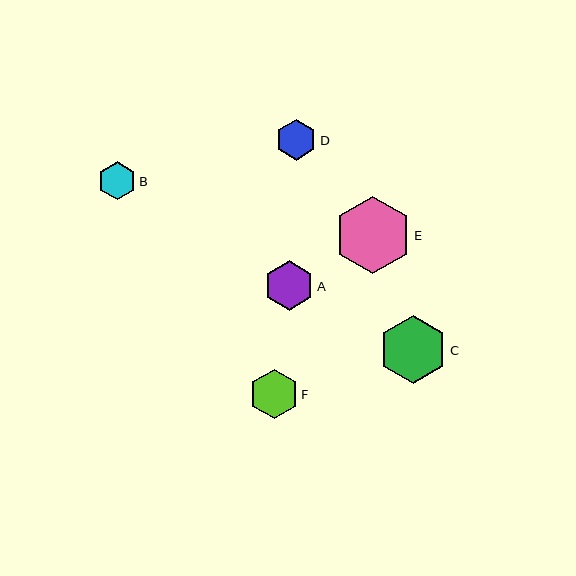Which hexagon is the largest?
Hexagon E is the largest with a size of approximately 77 pixels.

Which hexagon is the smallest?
Hexagon B is the smallest with a size of approximately 38 pixels.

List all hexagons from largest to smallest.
From largest to smallest: E, C, A, F, D, B.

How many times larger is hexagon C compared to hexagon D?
Hexagon C is approximately 1.7 times the size of hexagon D.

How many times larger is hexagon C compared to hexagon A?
Hexagon C is approximately 1.4 times the size of hexagon A.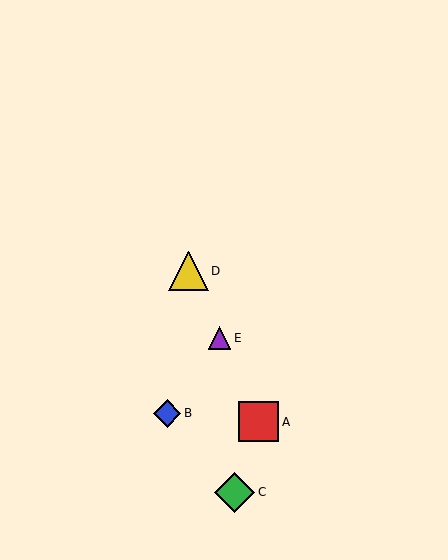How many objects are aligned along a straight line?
3 objects (A, D, E) are aligned along a straight line.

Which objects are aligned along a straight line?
Objects A, D, E are aligned along a straight line.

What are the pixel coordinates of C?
Object C is at (235, 492).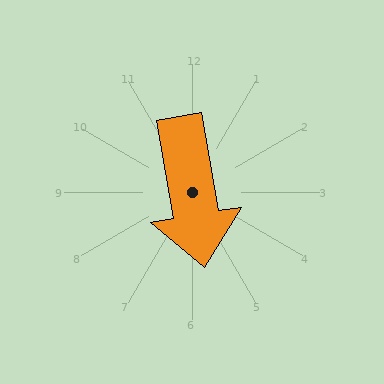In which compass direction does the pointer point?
South.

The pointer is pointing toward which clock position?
Roughly 6 o'clock.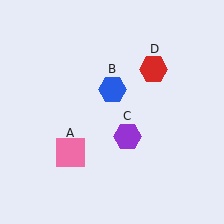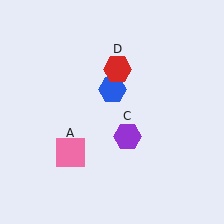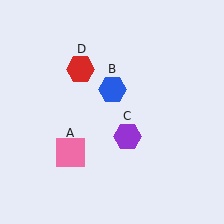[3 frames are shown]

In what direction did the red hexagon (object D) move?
The red hexagon (object D) moved left.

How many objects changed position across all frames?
1 object changed position: red hexagon (object D).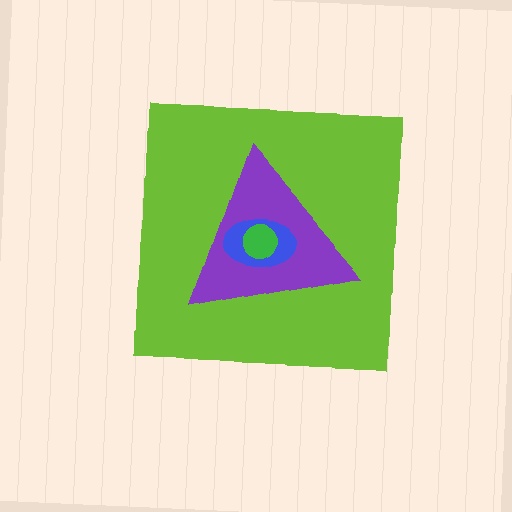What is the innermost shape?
The green circle.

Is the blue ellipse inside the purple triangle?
Yes.